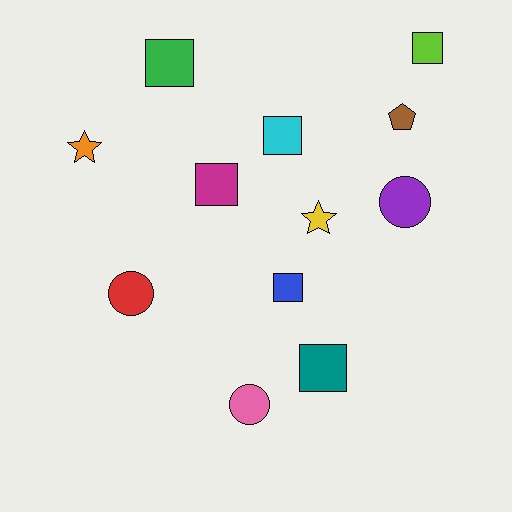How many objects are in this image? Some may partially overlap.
There are 12 objects.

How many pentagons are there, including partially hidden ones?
There is 1 pentagon.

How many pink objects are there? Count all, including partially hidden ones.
There is 1 pink object.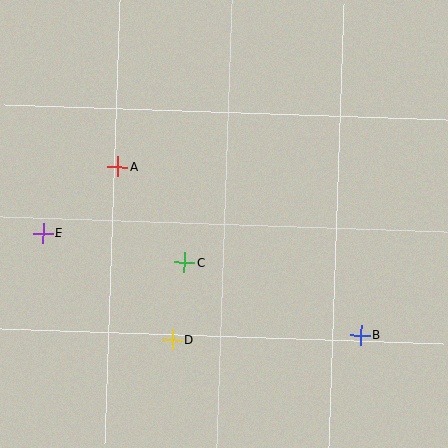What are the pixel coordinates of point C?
Point C is at (184, 262).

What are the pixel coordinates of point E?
Point E is at (43, 233).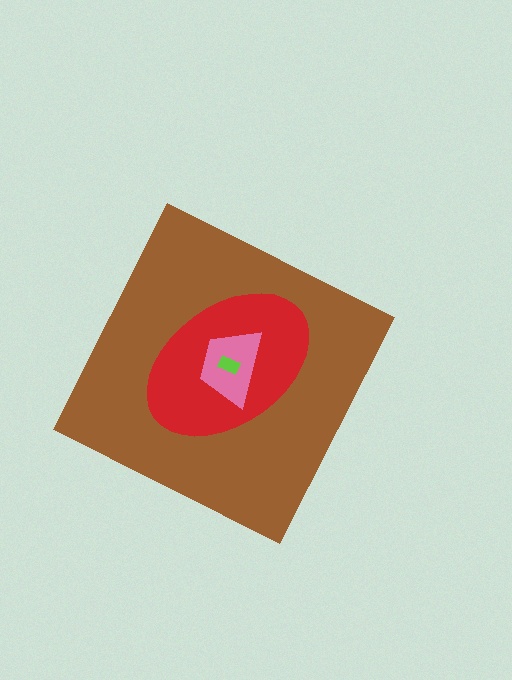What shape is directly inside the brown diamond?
The red ellipse.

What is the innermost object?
The lime rectangle.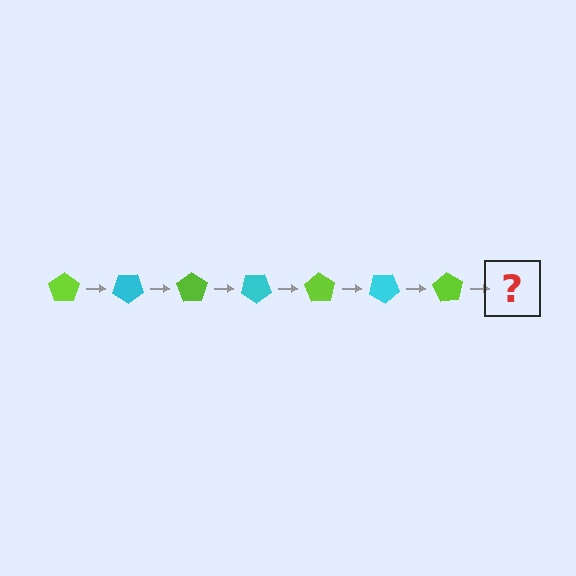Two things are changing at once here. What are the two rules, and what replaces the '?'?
The two rules are that it rotates 35 degrees each step and the color cycles through lime and cyan. The '?' should be a cyan pentagon, rotated 245 degrees from the start.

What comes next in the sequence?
The next element should be a cyan pentagon, rotated 245 degrees from the start.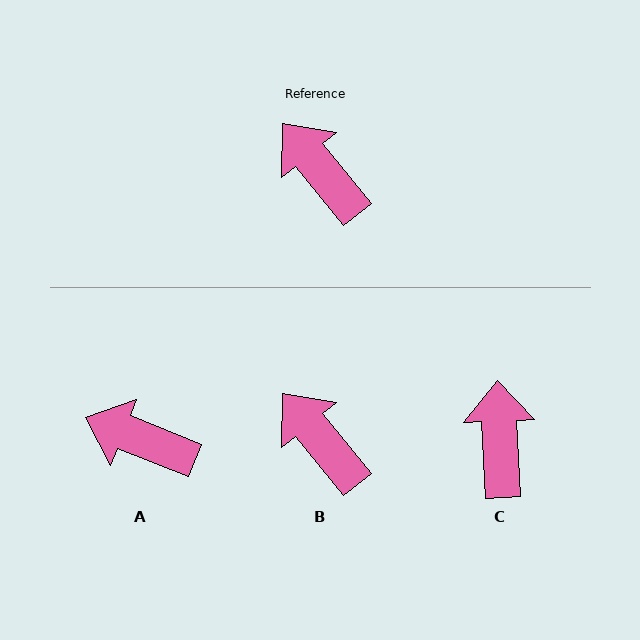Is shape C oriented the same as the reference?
No, it is off by about 37 degrees.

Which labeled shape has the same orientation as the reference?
B.